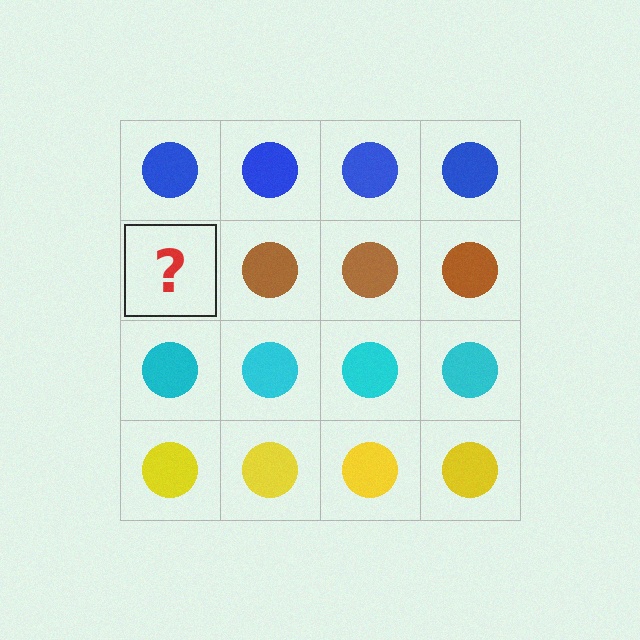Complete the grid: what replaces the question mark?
The question mark should be replaced with a brown circle.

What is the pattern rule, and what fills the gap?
The rule is that each row has a consistent color. The gap should be filled with a brown circle.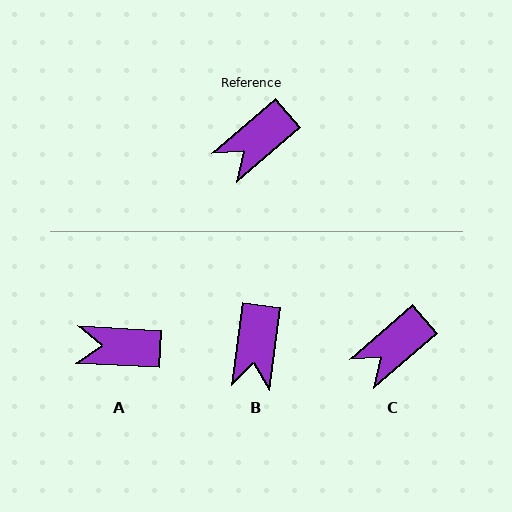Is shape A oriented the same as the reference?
No, it is off by about 44 degrees.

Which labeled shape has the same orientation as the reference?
C.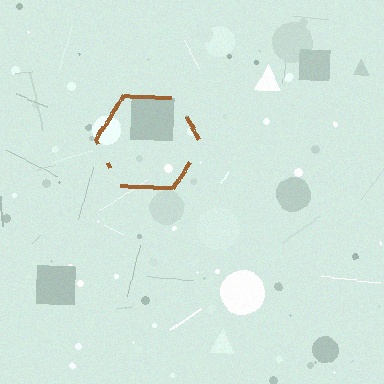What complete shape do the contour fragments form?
The contour fragments form a hexagon.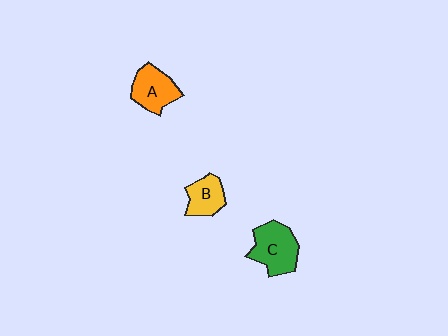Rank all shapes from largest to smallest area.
From largest to smallest: C (green), A (orange), B (yellow).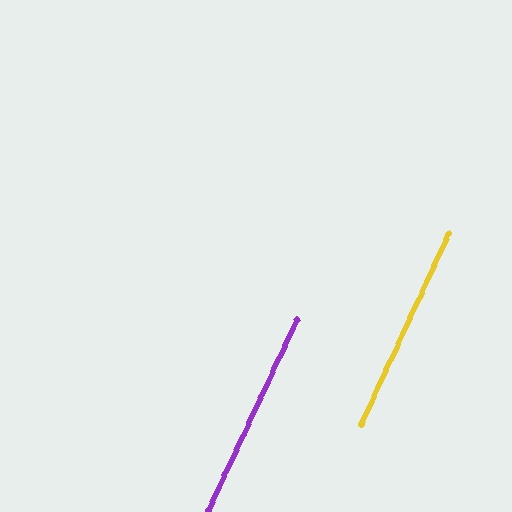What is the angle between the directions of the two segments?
Approximately 0 degrees.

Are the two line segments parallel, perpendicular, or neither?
Parallel — their directions differ by only 0.3°.